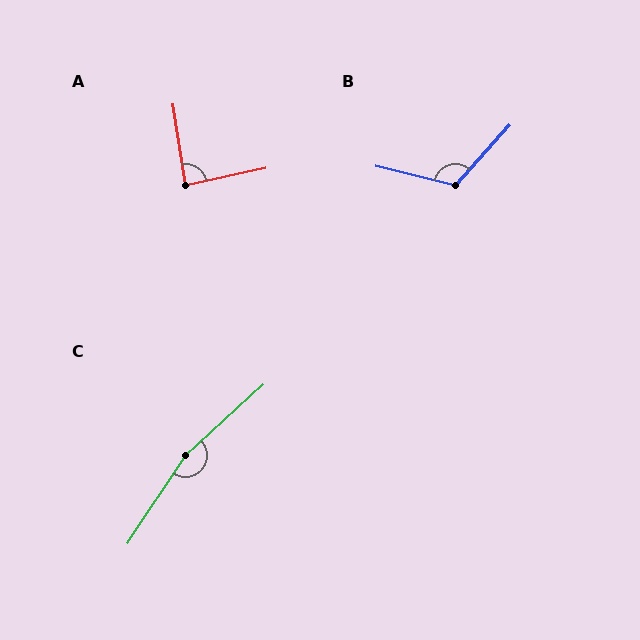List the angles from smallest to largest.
A (87°), B (118°), C (166°).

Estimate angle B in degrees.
Approximately 118 degrees.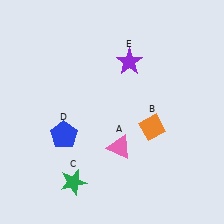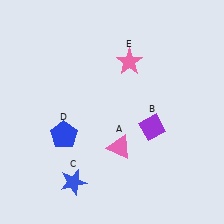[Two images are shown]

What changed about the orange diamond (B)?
In Image 1, B is orange. In Image 2, it changed to purple.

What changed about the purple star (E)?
In Image 1, E is purple. In Image 2, it changed to pink.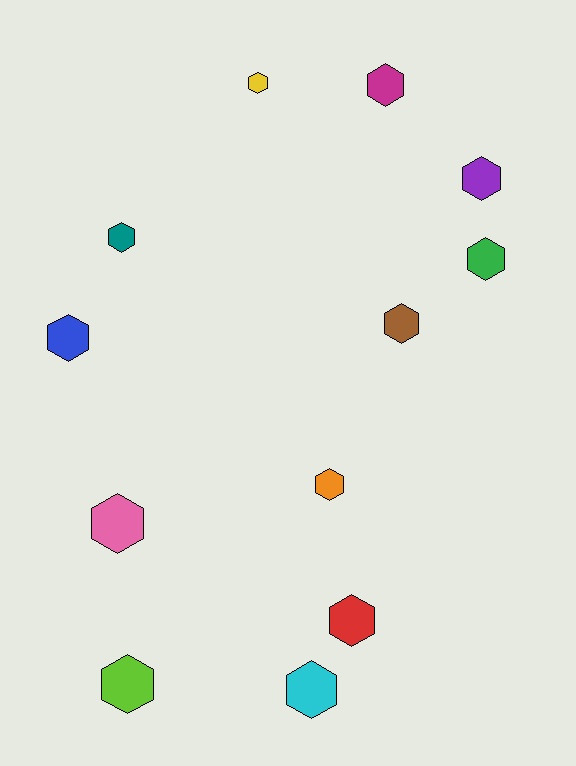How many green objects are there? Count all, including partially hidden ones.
There is 1 green object.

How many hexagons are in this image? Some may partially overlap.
There are 12 hexagons.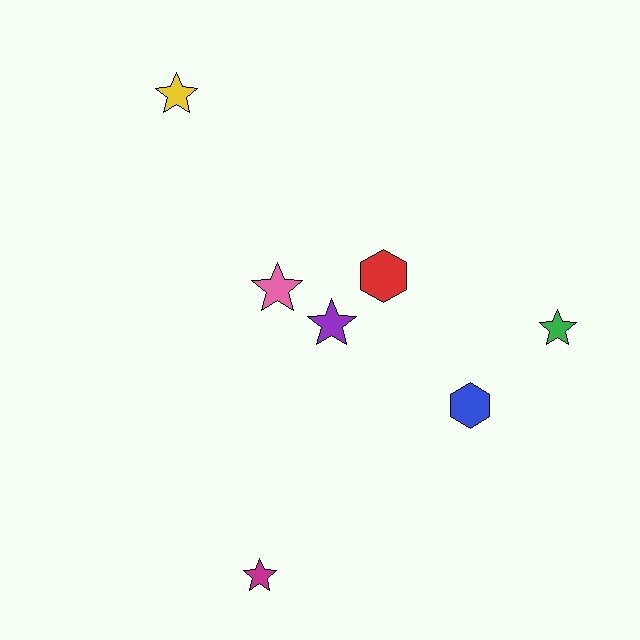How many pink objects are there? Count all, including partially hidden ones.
There is 1 pink object.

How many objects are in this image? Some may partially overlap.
There are 7 objects.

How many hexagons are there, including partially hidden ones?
There are 2 hexagons.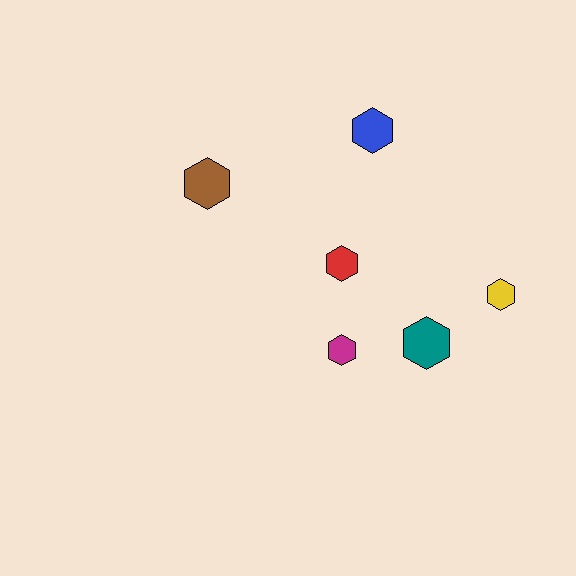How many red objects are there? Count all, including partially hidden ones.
There is 1 red object.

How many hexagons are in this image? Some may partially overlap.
There are 6 hexagons.